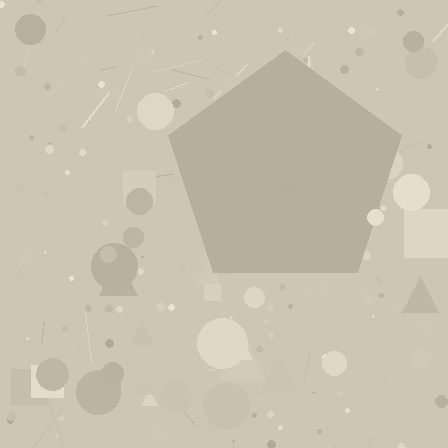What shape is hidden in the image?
A pentagon is hidden in the image.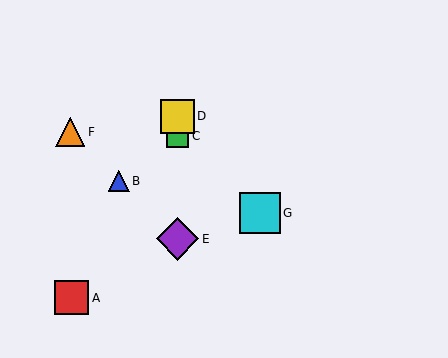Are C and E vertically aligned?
Yes, both are at x≈178.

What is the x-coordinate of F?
Object F is at x≈70.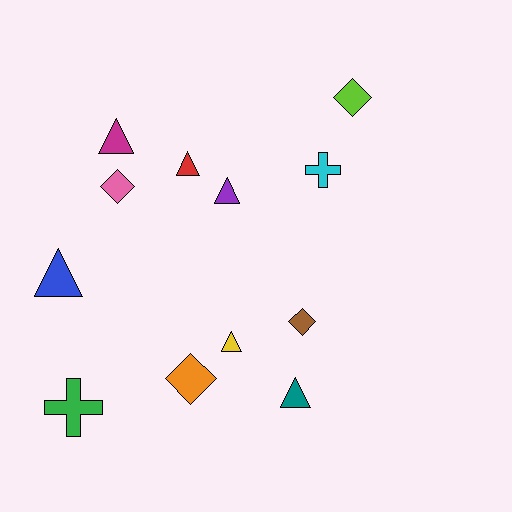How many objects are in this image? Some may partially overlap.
There are 12 objects.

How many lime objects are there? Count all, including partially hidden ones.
There is 1 lime object.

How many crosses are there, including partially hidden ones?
There are 2 crosses.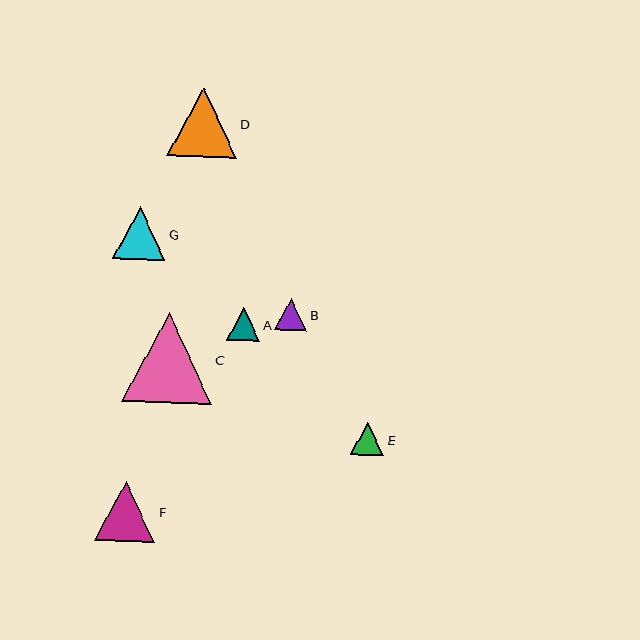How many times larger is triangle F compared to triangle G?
Triangle F is approximately 1.1 times the size of triangle G.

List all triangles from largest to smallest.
From largest to smallest: C, D, F, G, E, A, B.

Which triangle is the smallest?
Triangle B is the smallest with a size of approximately 32 pixels.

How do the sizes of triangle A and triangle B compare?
Triangle A and triangle B are approximately the same size.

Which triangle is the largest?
Triangle C is the largest with a size of approximately 90 pixels.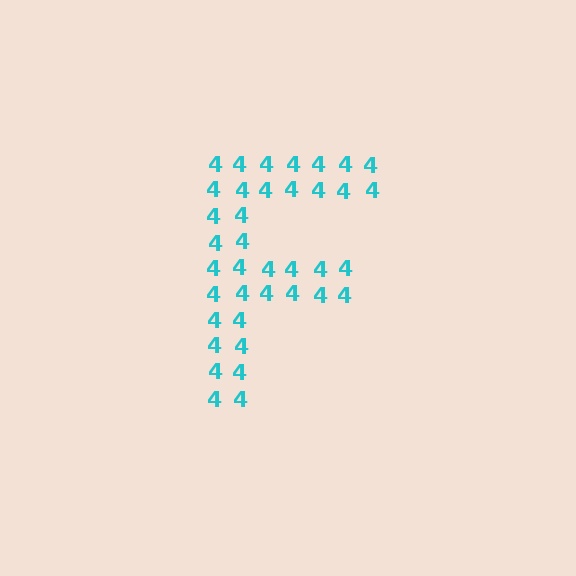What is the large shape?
The large shape is the letter F.